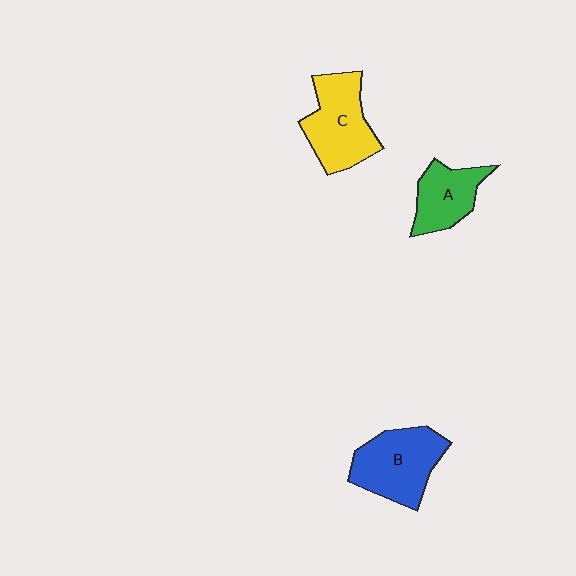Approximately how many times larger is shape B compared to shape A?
Approximately 1.4 times.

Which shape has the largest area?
Shape B (blue).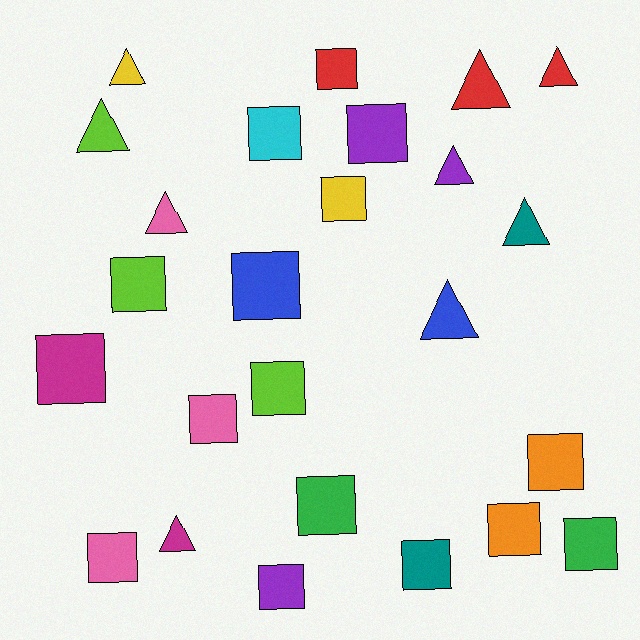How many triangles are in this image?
There are 9 triangles.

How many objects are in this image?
There are 25 objects.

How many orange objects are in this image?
There are 2 orange objects.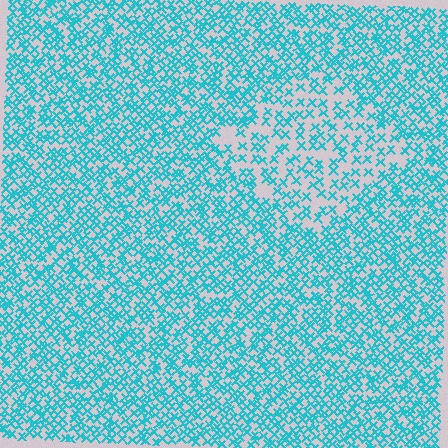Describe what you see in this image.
The image contains small cyan elements arranged at two different densities. A diamond-shaped region is visible where the elements are less densely packed than the surrounding area.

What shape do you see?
I see a diamond.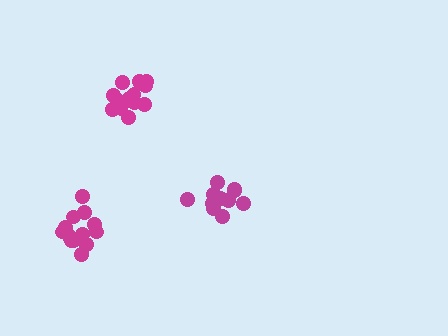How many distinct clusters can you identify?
There are 3 distinct clusters.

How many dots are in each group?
Group 1: 11 dots, Group 2: 15 dots, Group 3: 13 dots (39 total).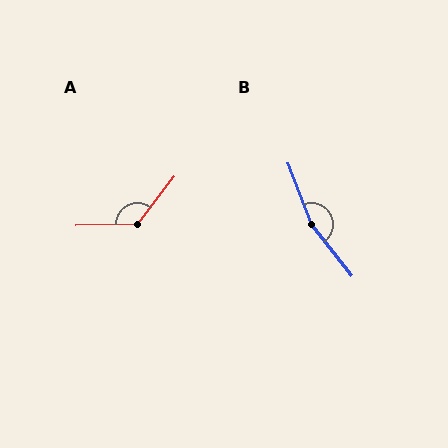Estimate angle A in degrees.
Approximately 129 degrees.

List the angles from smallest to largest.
A (129°), B (163°).